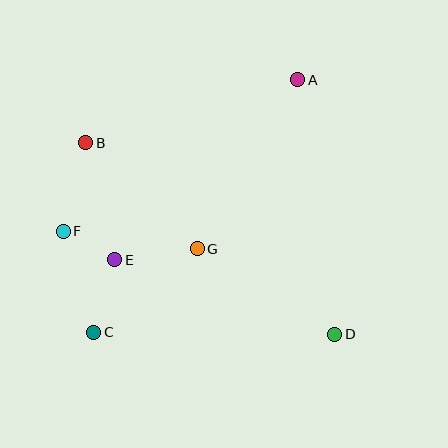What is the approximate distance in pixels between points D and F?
The distance between D and F is approximately 290 pixels.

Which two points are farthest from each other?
Points A and C are farthest from each other.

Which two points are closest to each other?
Points E and F are closest to each other.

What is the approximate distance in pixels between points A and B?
The distance between A and B is approximately 222 pixels.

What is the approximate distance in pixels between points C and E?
The distance between C and E is approximately 75 pixels.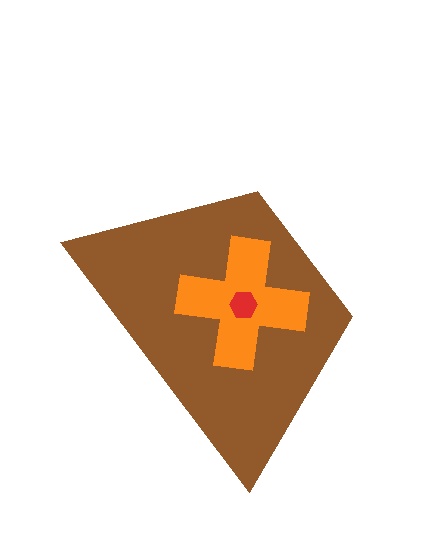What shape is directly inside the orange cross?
The red hexagon.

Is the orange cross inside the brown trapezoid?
Yes.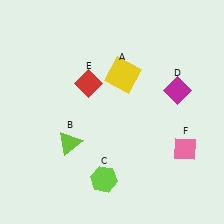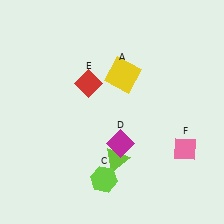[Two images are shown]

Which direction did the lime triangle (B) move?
The lime triangle (B) moved right.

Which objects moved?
The objects that moved are: the lime triangle (B), the magenta diamond (D).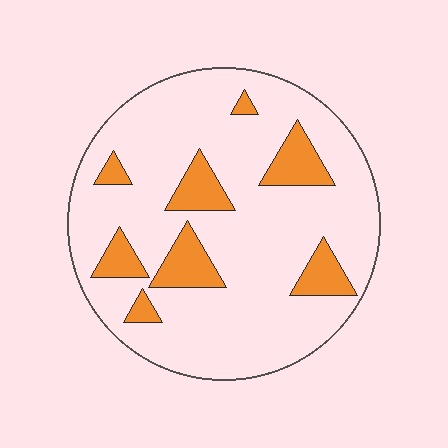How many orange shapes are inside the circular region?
8.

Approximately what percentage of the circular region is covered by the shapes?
Approximately 15%.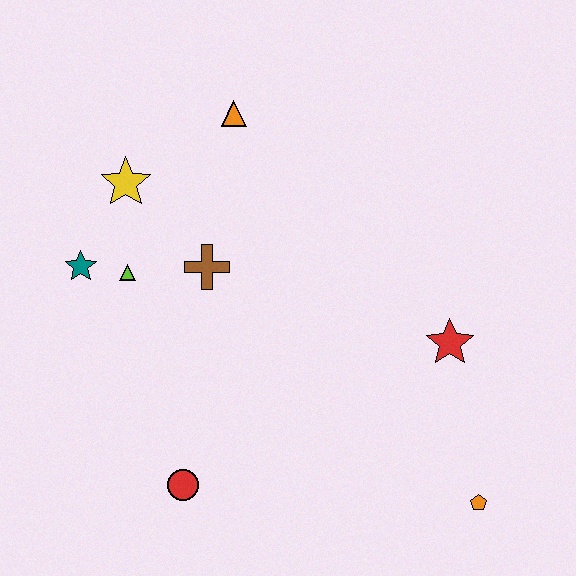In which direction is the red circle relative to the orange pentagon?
The red circle is to the left of the orange pentagon.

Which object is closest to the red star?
The orange pentagon is closest to the red star.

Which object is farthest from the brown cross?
The orange pentagon is farthest from the brown cross.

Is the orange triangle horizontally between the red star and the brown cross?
Yes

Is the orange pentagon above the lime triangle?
No